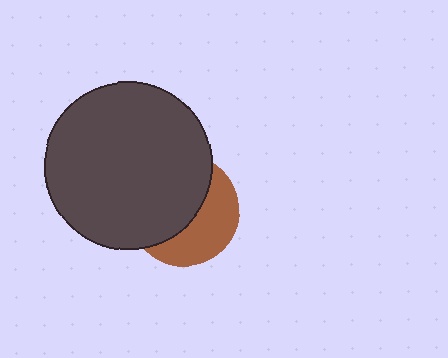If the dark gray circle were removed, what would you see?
You would see the complete brown circle.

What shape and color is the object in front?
The object in front is a dark gray circle.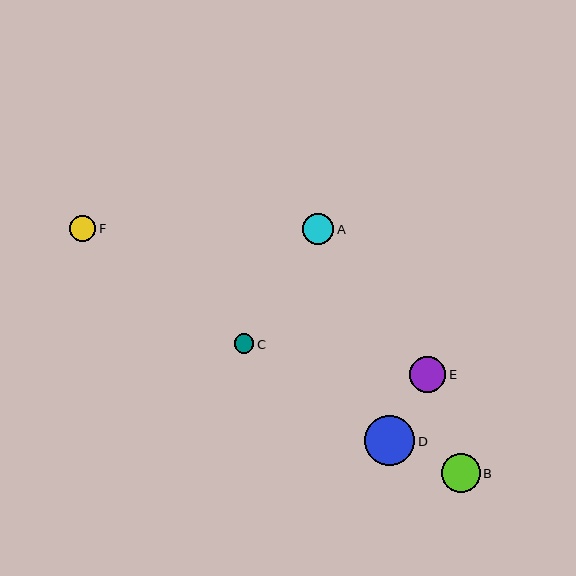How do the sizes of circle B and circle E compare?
Circle B and circle E are approximately the same size.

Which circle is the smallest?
Circle C is the smallest with a size of approximately 20 pixels.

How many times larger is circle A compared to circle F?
Circle A is approximately 1.2 times the size of circle F.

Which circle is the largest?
Circle D is the largest with a size of approximately 50 pixels.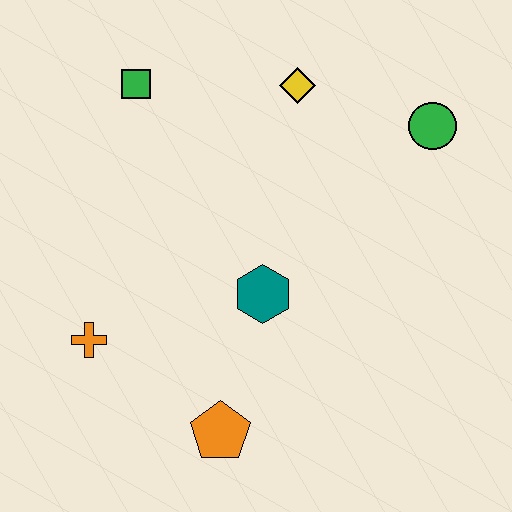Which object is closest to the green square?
The yellow diamond is closest to the green square.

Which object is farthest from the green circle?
The orange cross is farthest from the green circle.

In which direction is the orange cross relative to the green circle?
The orange cross is to the left of the green circle.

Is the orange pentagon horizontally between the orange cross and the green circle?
Yes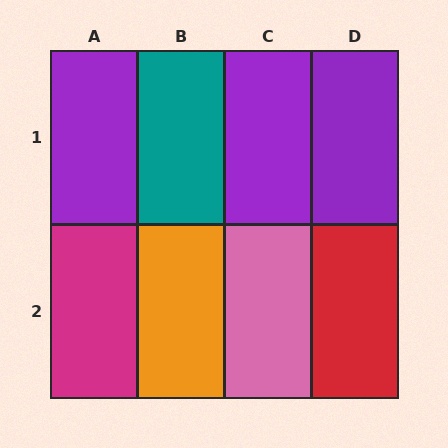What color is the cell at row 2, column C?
Pink.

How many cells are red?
1 cell is red.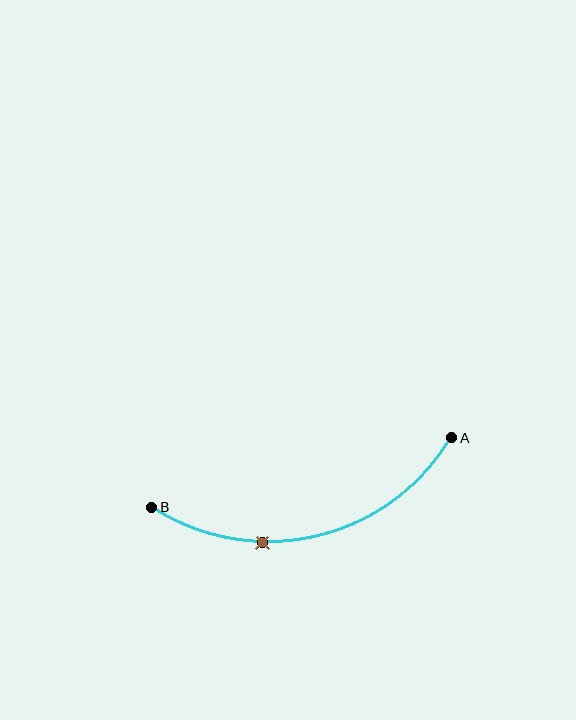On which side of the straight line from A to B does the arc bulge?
The arc bulges below the straight line connecting A and B.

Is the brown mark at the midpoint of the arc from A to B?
No. The brown mark lies on the arc but is closer to endpoint B. The arc midpoint would be at the point on the curve equidistant along the arc from both A and B.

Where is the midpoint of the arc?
The arc midpoint is the point on the curve farthest from the straight line joining A and B. It sits below that line.